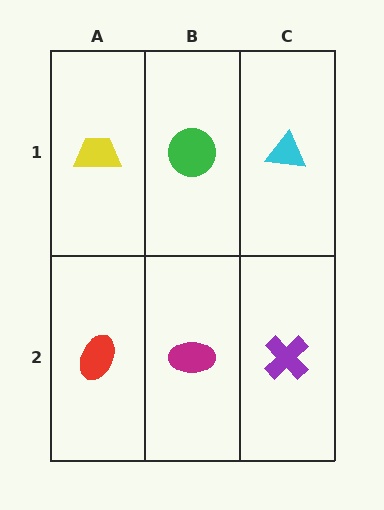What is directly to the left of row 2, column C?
A magenta ellipse.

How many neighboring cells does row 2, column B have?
3.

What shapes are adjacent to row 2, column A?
A yellow trapezoid (row 1, column A), a magenta ellipse (row 2, column B).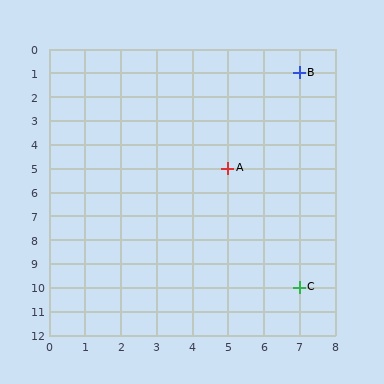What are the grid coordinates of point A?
Point A is at grid coordinates (5, 5).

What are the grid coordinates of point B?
Point B is at grid coordinates (7, 1).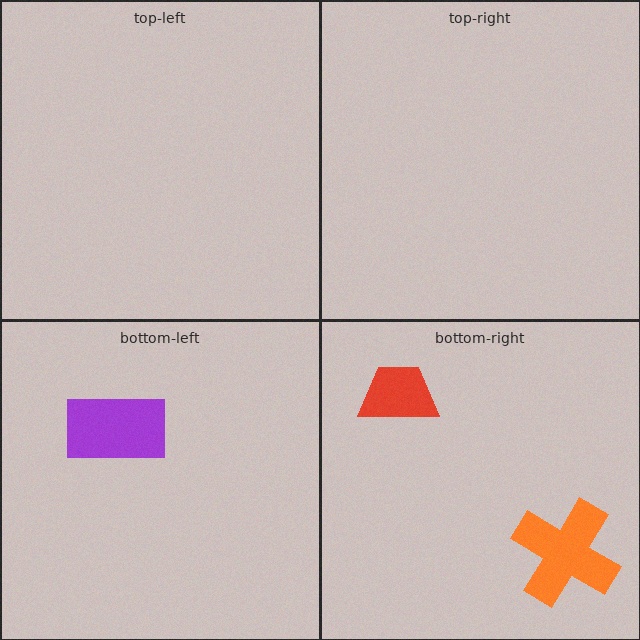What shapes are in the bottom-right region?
The red trapezoid, the orange cross.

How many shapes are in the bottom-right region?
2.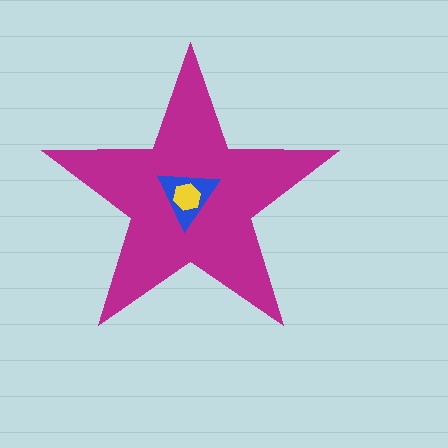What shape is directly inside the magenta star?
The blue triangle.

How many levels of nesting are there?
3.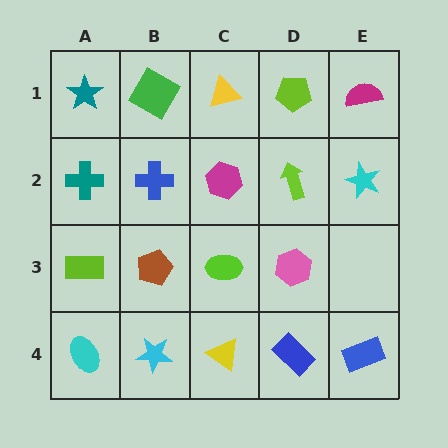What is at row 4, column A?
A cyan ellipse.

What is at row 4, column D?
A blue rectangle.